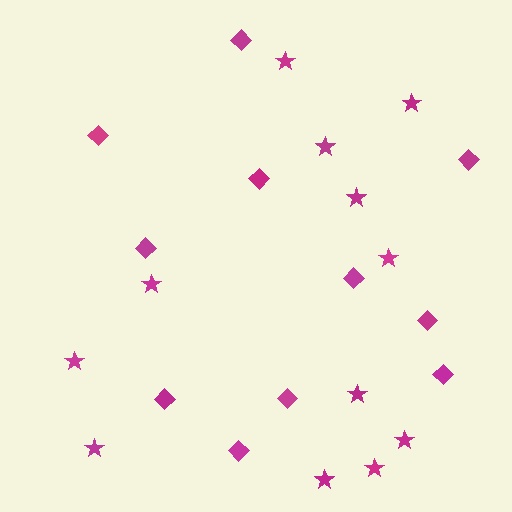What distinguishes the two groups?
There are 2 groups: one group of diamonds (11) and one group of stars (12).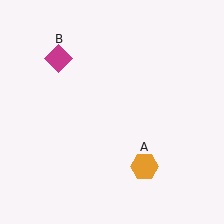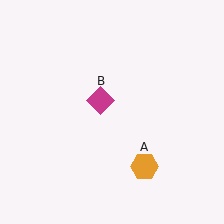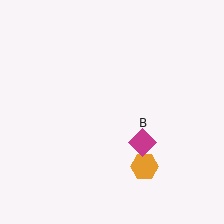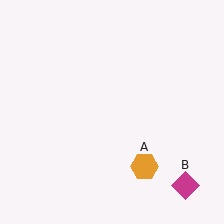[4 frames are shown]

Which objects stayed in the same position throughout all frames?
Orange hexagon (object A) remained stationary.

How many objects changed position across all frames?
1 object changed position: magenta diamond (object B).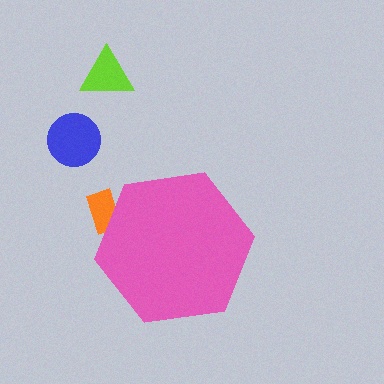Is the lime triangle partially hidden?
No, the lime triangle is fully visible.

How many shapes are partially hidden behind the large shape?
1 shape is partially hidden.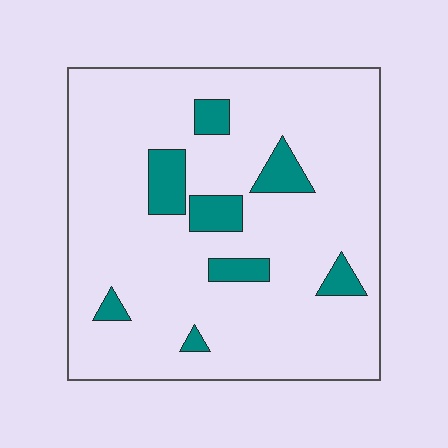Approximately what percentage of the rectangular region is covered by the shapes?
Approximately 10%.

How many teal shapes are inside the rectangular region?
8.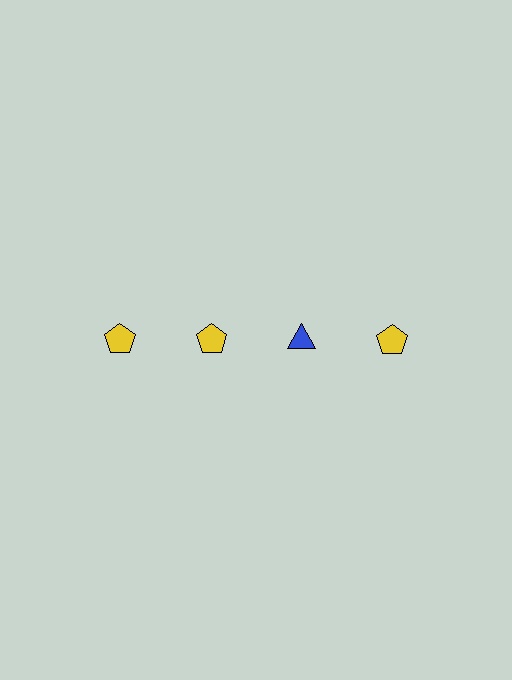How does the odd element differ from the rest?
It differs in both color (blue instead of yellow) and shape (triangle instead of pentagon).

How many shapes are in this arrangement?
There are 4 shapes arranged in a grid pattern.